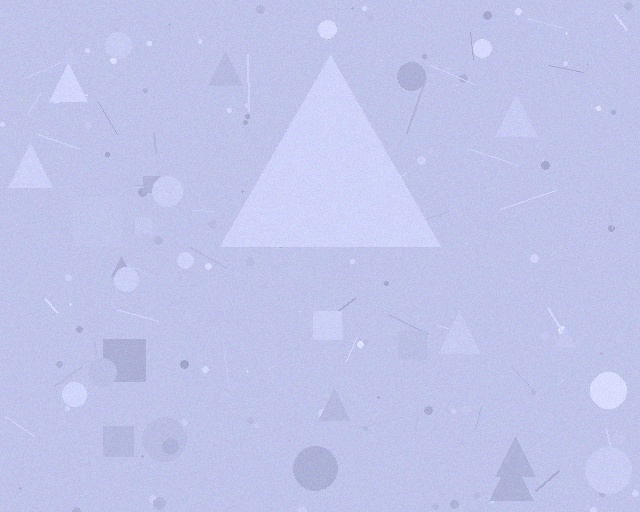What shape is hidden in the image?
A triangle is hidden in the image.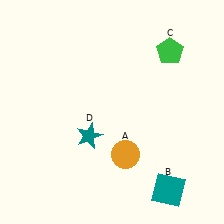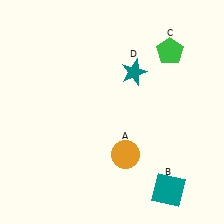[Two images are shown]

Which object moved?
The teal star (D) moved up.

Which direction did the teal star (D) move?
The teal star (D) moved up.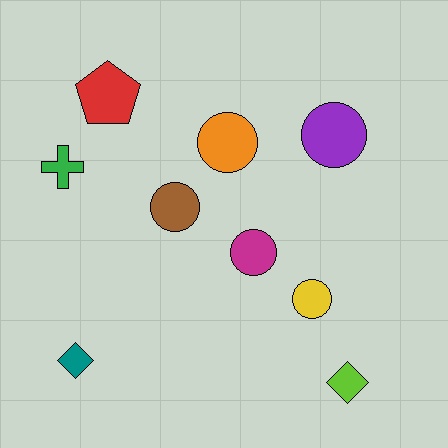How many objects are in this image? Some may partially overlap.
There are 9 objects.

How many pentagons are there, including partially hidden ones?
There is 1 pentagon.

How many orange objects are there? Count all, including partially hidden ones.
There is 1 orange object.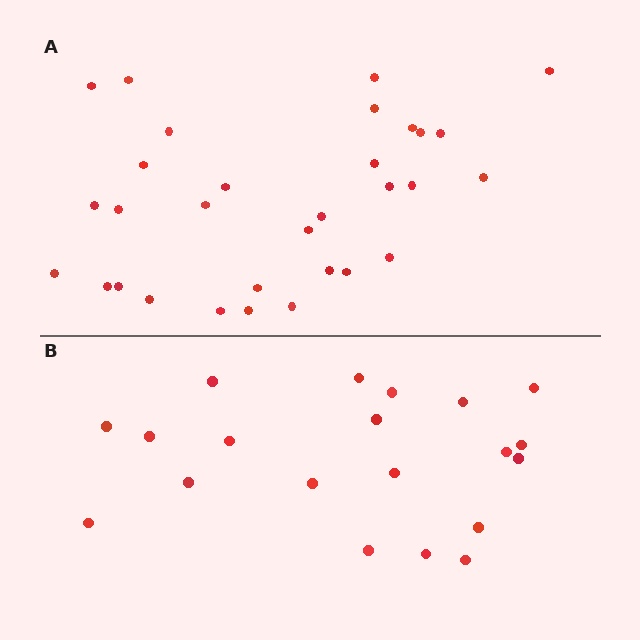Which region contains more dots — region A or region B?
Region A (the top region) has more dots.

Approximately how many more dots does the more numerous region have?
Region A has roughly 12 or so more dots than region B.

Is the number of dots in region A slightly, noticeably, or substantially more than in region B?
Region A has substantially more. The ratio is roughly 1.6 to 1.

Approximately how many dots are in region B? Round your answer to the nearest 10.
About 20 dots.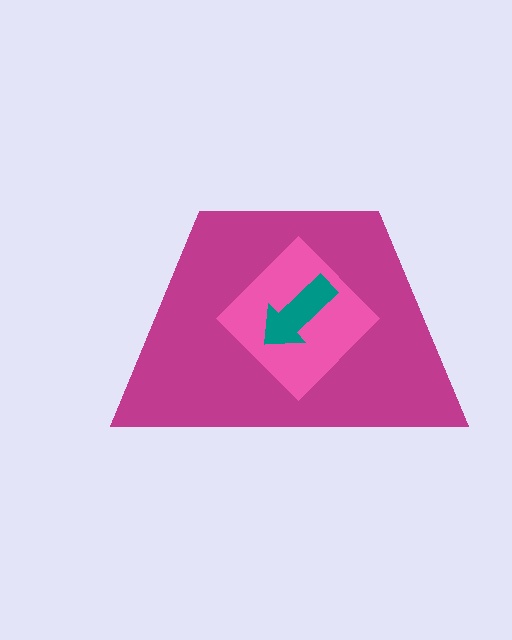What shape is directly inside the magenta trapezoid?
The pink diamond.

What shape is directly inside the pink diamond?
The teal arrow.